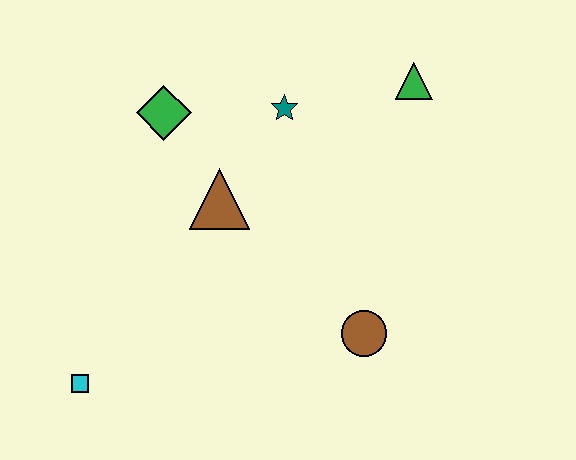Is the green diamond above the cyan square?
Yes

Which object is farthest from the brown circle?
The green diamond is farthest from the brown circle.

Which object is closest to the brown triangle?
The green diamond is closest to the brown triangle.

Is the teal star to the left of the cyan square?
No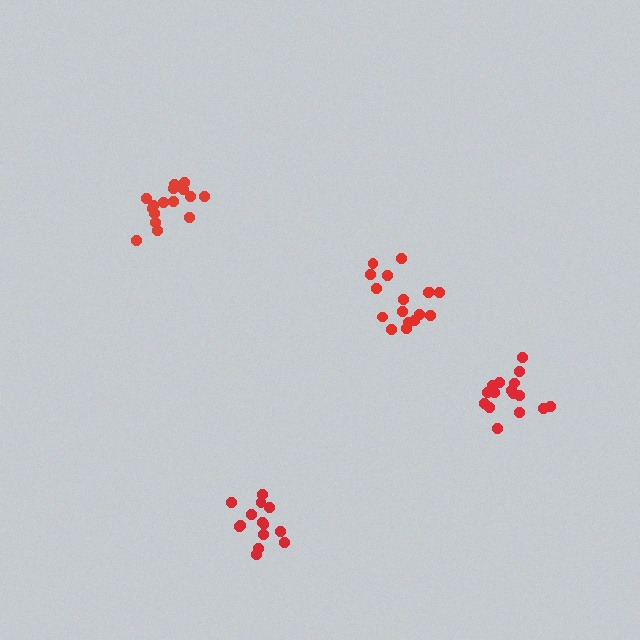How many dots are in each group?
Group 1: 16 dots, Group 2: 16 dots, Group 3: 14 dots, Group 4: 17 dots (63 total).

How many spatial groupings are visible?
There are 4 spatial groupings.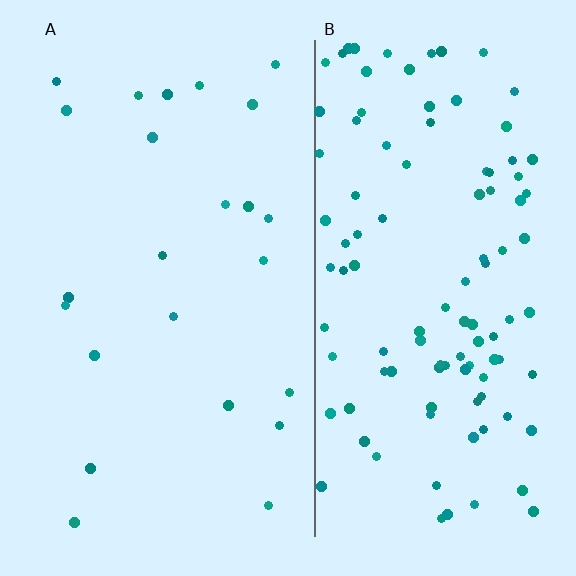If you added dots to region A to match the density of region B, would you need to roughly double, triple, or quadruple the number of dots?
Approximately quadruple.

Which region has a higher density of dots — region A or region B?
B (the right).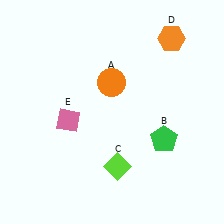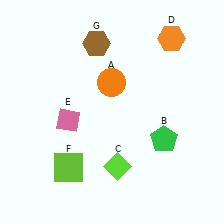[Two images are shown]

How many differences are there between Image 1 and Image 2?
There are 2 differences between the two images.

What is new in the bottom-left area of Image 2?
A lime square (F) was added in the bottom-left area of Image 2.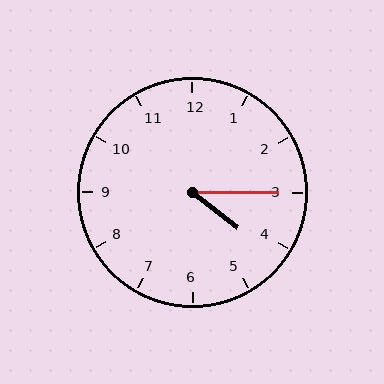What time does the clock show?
4:15.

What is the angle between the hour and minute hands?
Approximately 38 degrees.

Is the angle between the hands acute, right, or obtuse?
It is acute.